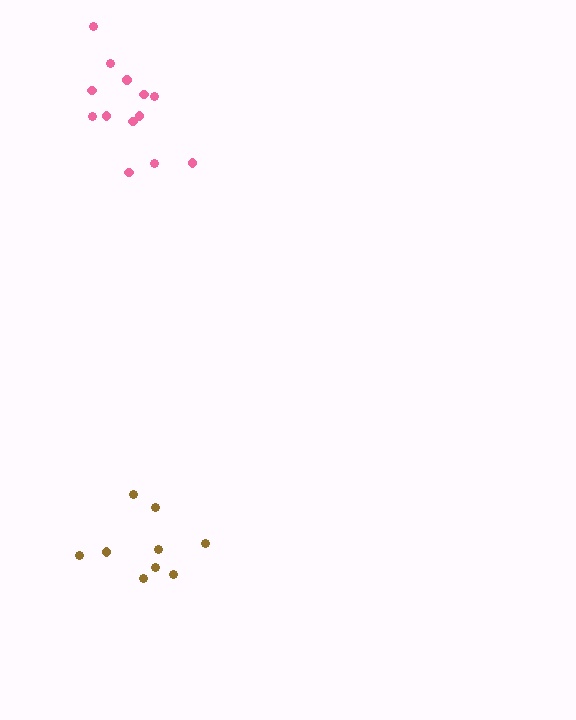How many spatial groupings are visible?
There are 2 spatial groupings.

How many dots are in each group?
Group 1: 9 dots, Group 2: 13 dots (22 total).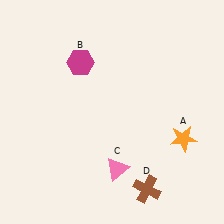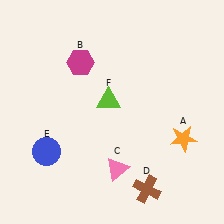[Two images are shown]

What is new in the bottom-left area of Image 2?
A blue circle (E) was added in the bottom-left area of Image 2.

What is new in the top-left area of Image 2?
A lime triangle (F) was added in the top-left area of Image 2.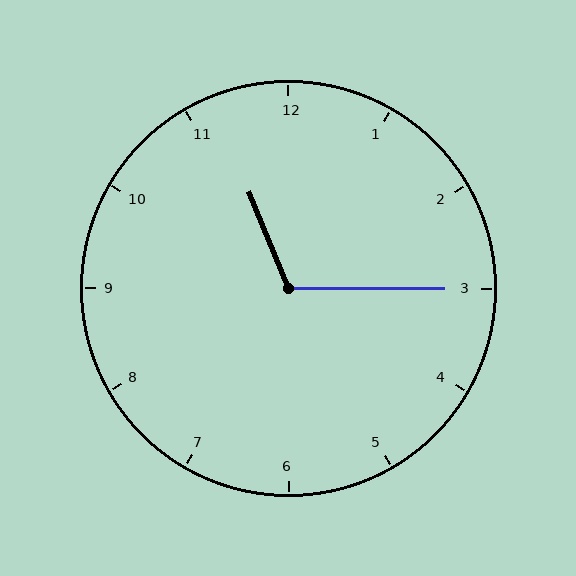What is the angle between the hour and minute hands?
Approximately 112 degrees.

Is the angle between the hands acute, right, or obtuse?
It is obtuse.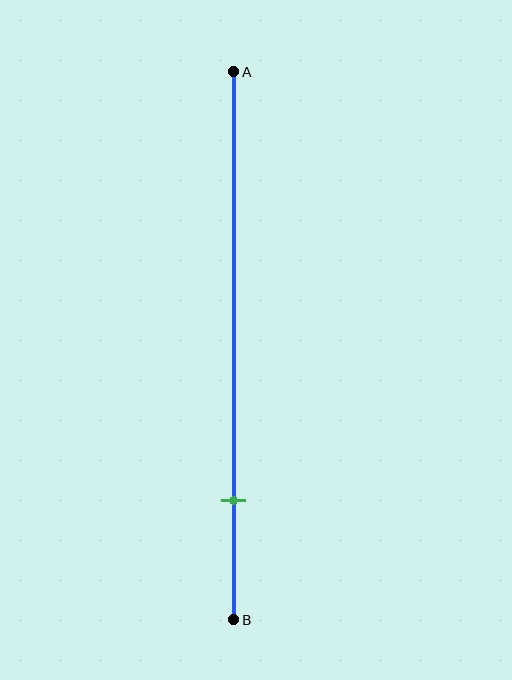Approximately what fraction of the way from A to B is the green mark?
The green mark is approximately 80% of the way from A to B.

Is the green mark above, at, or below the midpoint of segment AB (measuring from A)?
The green mark is below the midpoint of segment AB.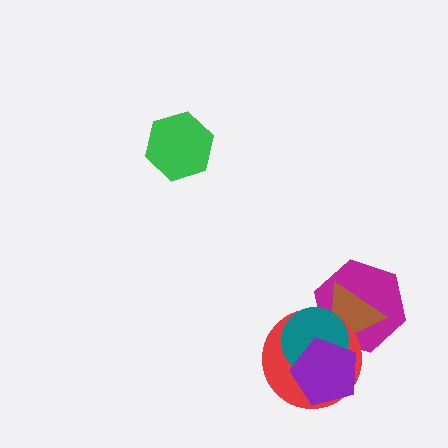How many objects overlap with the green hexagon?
0 objects overlap with the green hexagon.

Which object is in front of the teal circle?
The purple pentagon is in front of the teal circle.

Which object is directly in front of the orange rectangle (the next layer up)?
The magenta hexagon is directly in front of the orange rectangle.